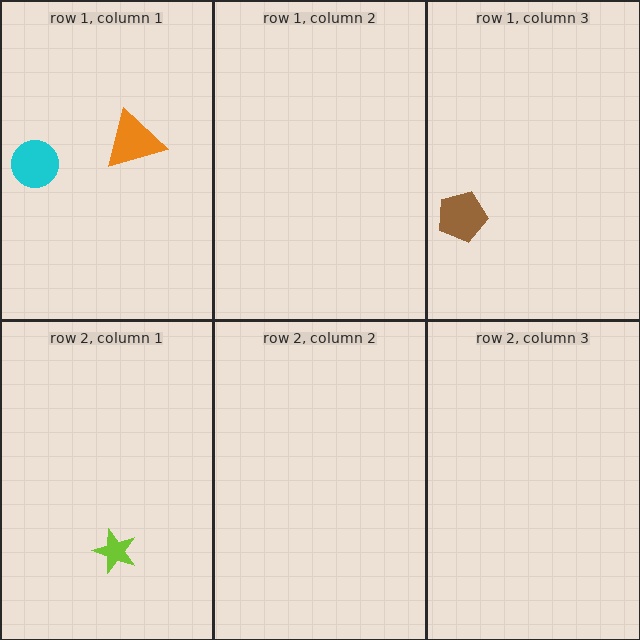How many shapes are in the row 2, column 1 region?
1.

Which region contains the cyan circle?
The row 1, column 1 region.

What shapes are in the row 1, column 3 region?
The brown pentagon.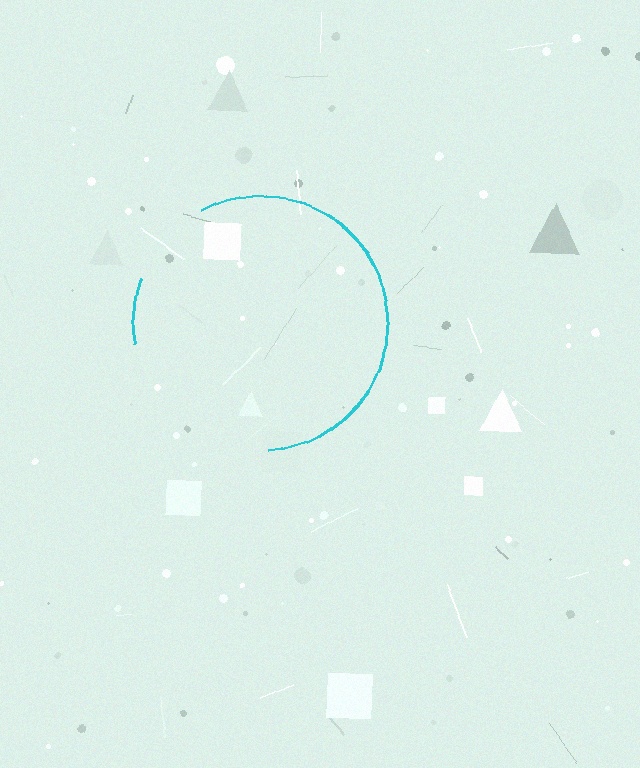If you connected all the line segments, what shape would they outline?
They would outline a circle.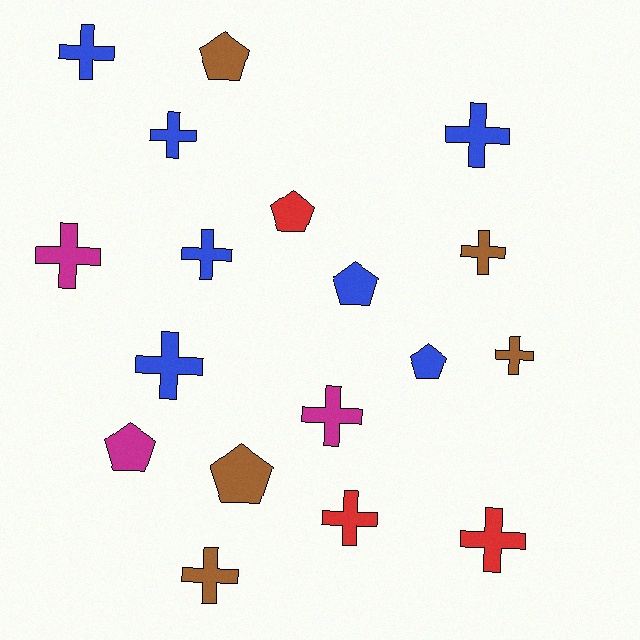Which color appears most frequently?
Blue, with 7 objects.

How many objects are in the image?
There are 18 objects.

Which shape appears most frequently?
Cross, with 12 objects.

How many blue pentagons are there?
There are 2 blue pentagons.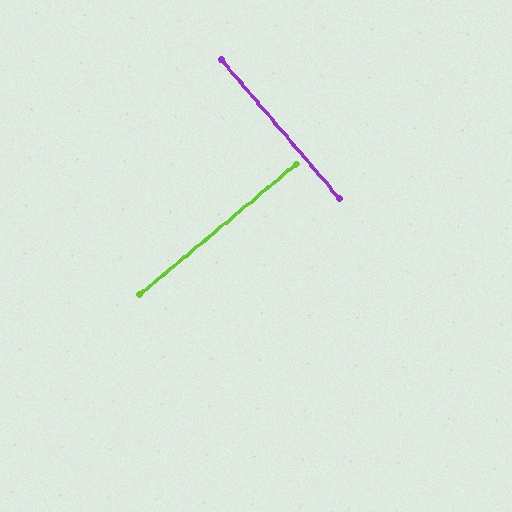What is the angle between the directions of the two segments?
Approximately 90 degrees.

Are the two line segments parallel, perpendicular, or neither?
Perpendicular — they meet at approximately 90°.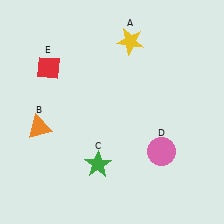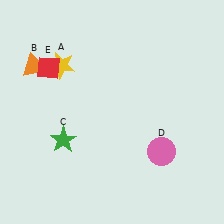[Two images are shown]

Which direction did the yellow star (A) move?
The yellow star (A) moved left.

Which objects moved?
The objects that moved are: the yellow star (A), the orange triangle (B), the green star (C).